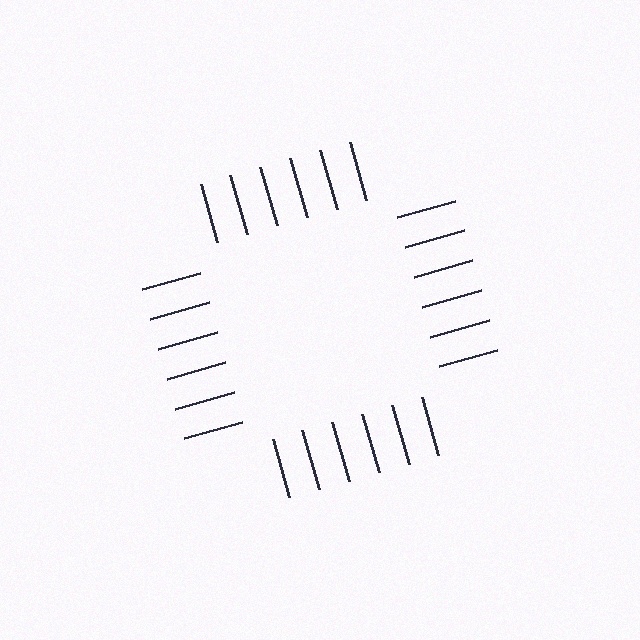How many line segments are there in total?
24 — 6 along each of the 4 edges.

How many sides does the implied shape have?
4 sides — the line-ends trace a square.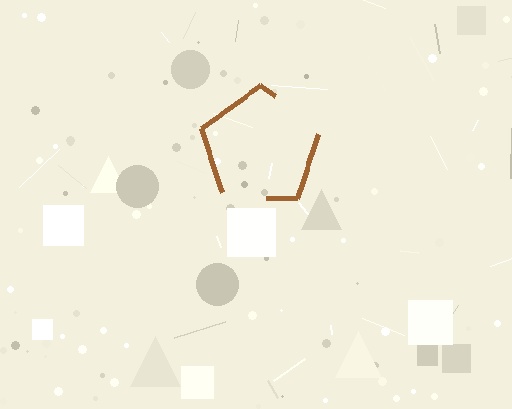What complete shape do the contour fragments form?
The contour fragments form a pentagon.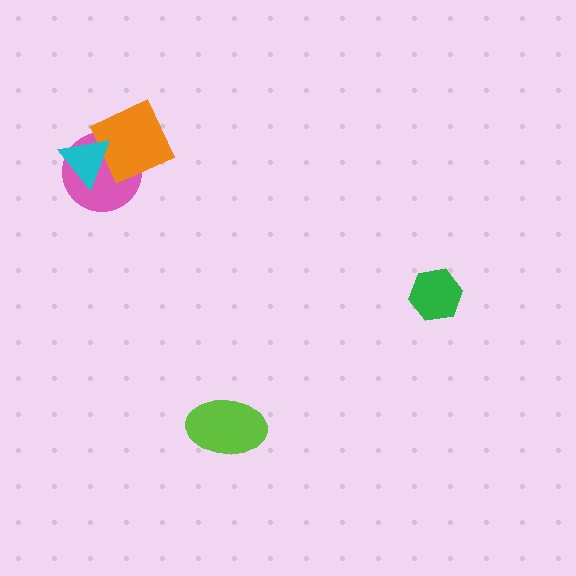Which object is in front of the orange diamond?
The cyan triangle is in front of the orange diamond.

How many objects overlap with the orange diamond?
2 objects overlap with the orange diamond.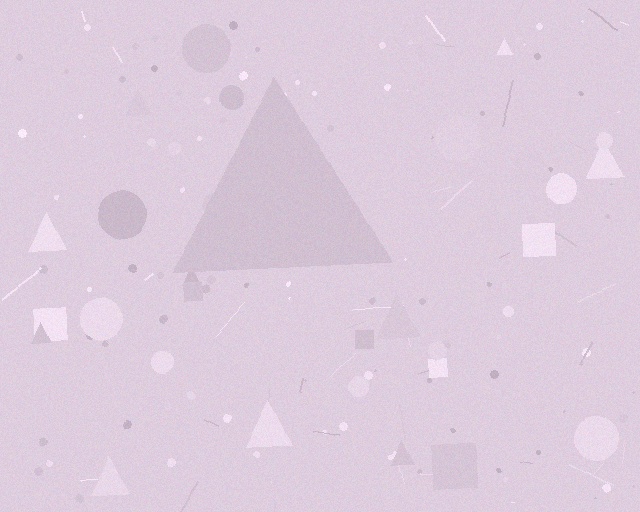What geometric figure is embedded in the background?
A triangle is embedded in the background.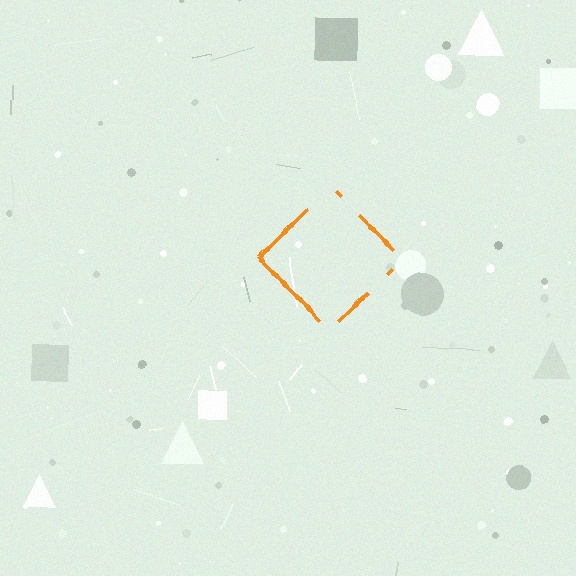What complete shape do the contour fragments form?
The contour fragments form a diamond.